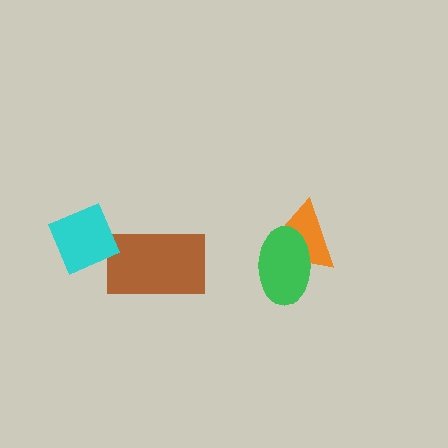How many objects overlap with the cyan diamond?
1 object overlaps with the cyan diamond.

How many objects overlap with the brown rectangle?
1 object overlaps with the brown rectangle.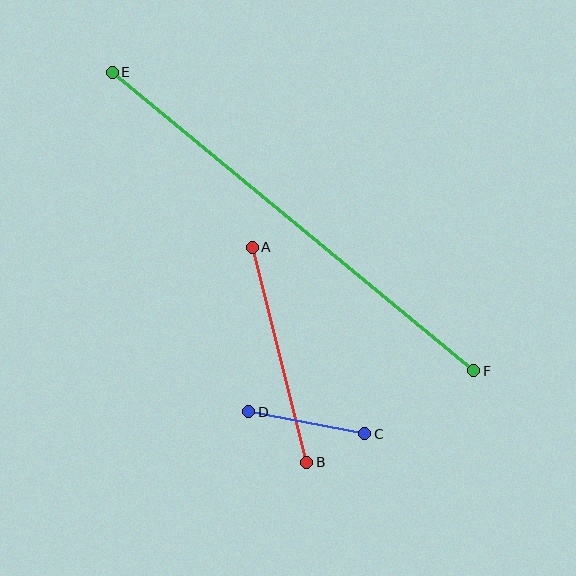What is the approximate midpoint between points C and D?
The midpoint is at approximately (307, 423) pixels.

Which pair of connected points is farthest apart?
Points E and F are farthest apart.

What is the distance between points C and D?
The distance is approximately 118 pixels.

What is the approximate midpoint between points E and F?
The midpoint is at approximately (293, 221) pixels.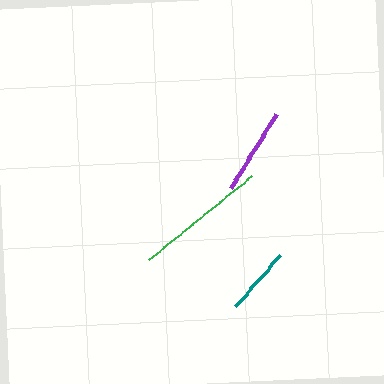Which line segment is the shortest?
The teal line is the shortest at approximately 68 pixels.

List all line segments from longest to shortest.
From longest to shortest: green, purple, teal.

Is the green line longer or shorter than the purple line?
The green line is longer than the purple line.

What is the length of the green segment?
The green segment is approximately 133 pixels long.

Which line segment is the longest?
The green line is the longest at approximately 133 pixels.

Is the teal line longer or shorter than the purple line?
The purple line is longer than the teal line.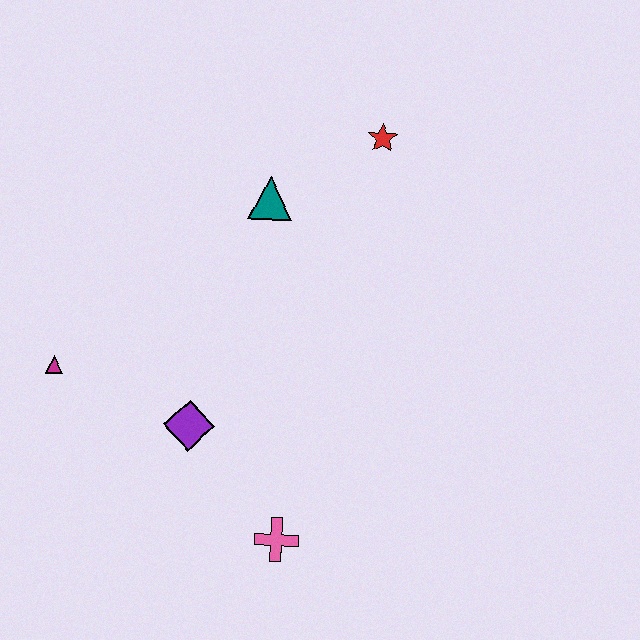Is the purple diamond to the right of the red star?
No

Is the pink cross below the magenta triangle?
Yes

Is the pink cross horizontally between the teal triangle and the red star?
Yes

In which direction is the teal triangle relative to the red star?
The teal triangle is to the left of the red star.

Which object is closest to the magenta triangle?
The purple diamond is closest to the magenta triangle.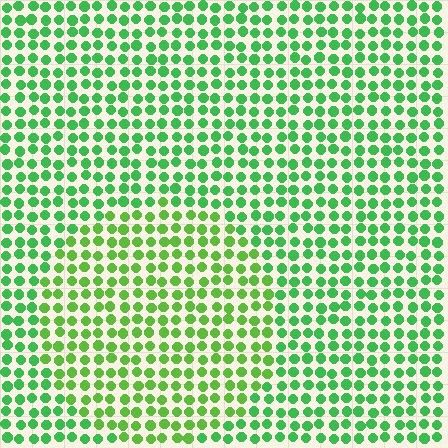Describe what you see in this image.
The image is filled with small green elements in a uniform arrangement. A circle-shaped region is visible where the elements are tinted to a slightly different hue, forming a subtle color boundary.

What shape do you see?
I see a circle.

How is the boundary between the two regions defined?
The boundary is defined purely by a slight shift in hue (about 25 degrees). Spacing, size, and orientation are identical on both sides.